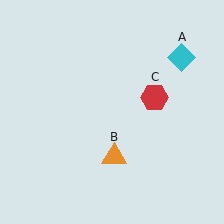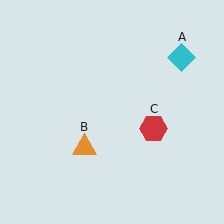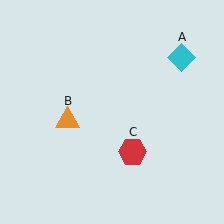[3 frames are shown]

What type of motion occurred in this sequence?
The orange triangle (object B), red hexagon (object C) rotated clockwise around the center of the scene.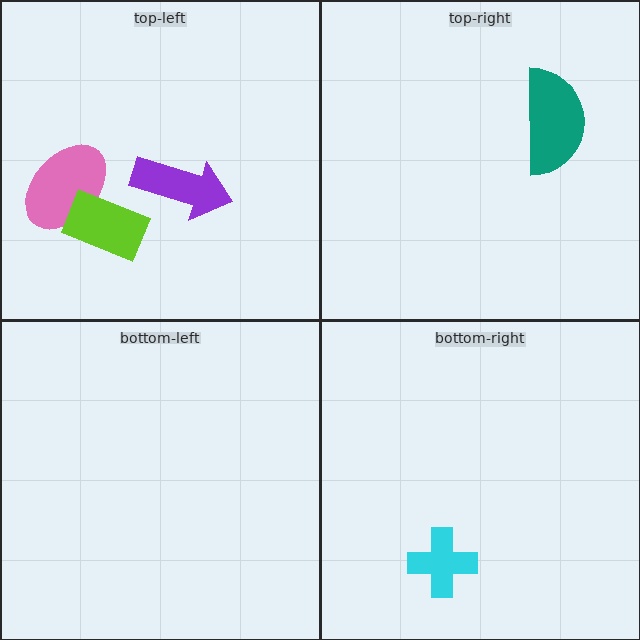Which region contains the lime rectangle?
The top-left region.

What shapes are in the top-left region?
The pink ellipse, the lime rectangle, the purple arrow.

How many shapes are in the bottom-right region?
1.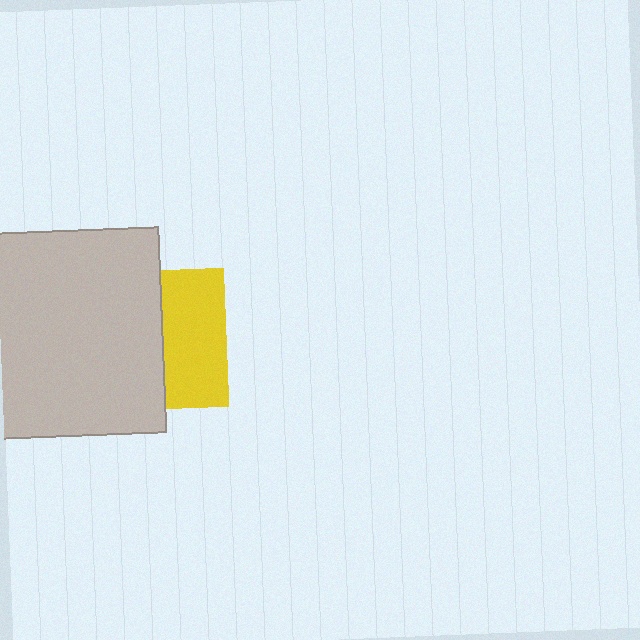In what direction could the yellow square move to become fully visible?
The yellow square could move right. That would shift it out from behind the light gray square entirely.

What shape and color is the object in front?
The object in front is a light gray square.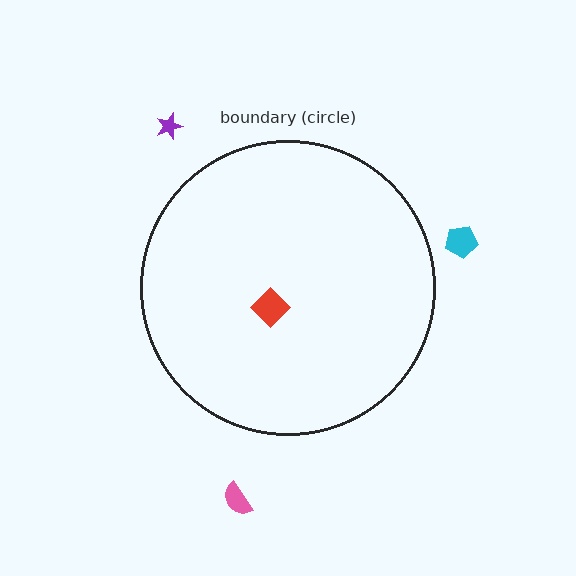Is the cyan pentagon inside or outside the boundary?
Outside.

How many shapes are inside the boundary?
1 inside, 3 outside.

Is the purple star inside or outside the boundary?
Outside.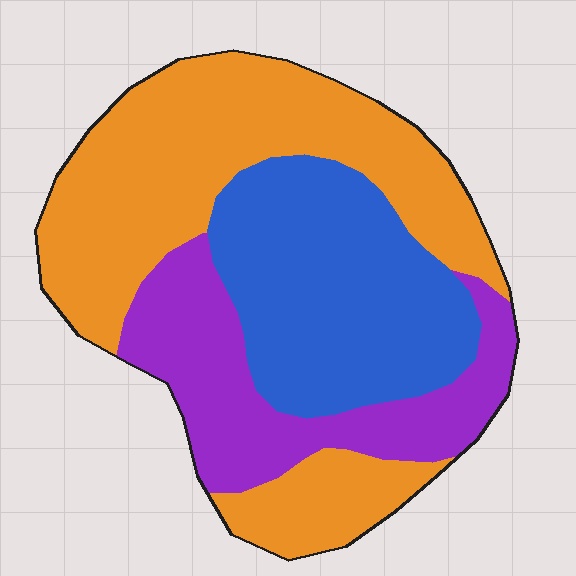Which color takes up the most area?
Orange, at roughly 45%.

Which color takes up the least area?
Purple, at roughly 25%.